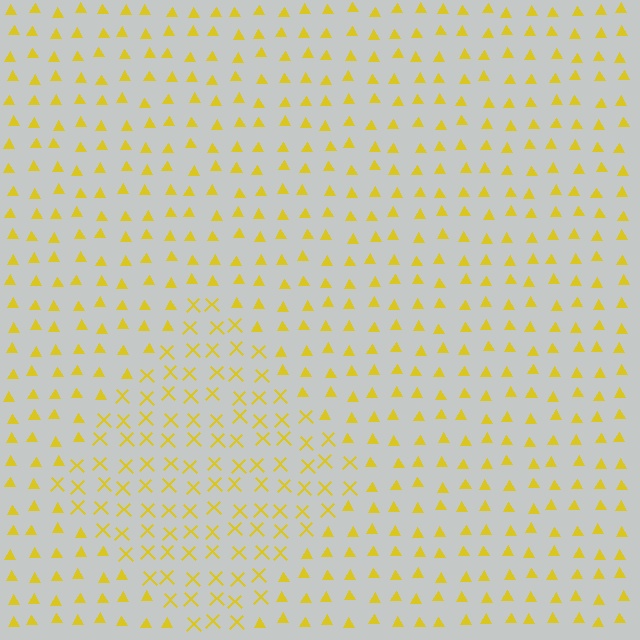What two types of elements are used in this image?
The image uses X marks inside the diamond region and triangles outside it.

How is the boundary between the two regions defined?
The boundary is defined by a change in element shape: X marks inside vs. triangles outside. All elements share the same color and spacing.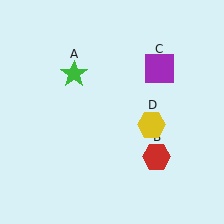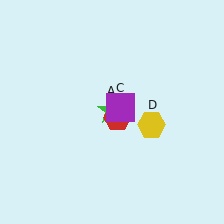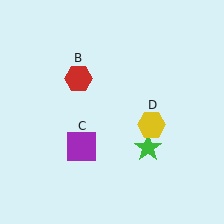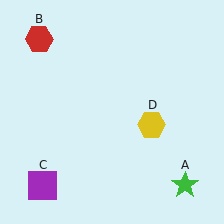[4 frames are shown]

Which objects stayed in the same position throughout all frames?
Yellow hexagon (object D) remained stationary.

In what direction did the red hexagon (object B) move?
The red hexagon (object B) moved up and to the left.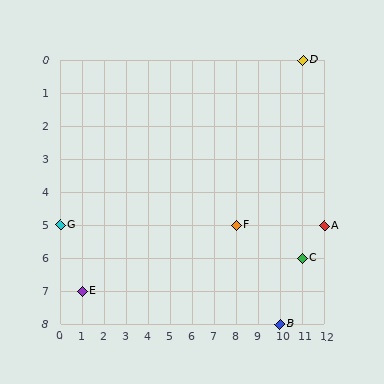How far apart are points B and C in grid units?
Points B and C are 1 column and 2 rows apart (about 2.2 grid units diagonally).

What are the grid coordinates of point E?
Point E is at grid coordinates (1, 7).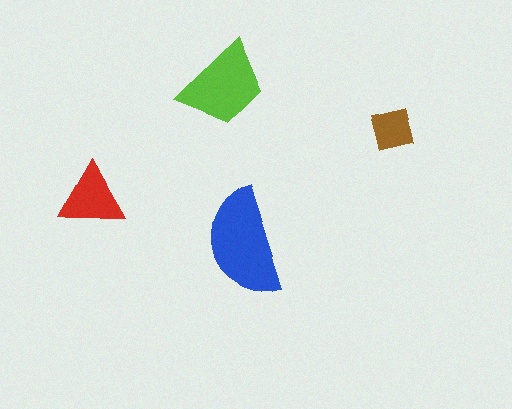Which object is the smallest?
The brown square.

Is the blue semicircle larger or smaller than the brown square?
Larger.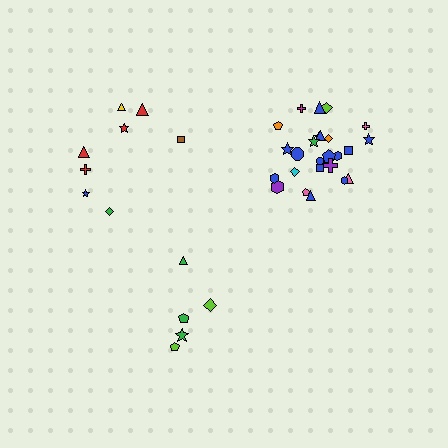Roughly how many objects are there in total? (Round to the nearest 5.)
Roughly 40 objects in total.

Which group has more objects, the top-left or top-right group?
The top-right group.